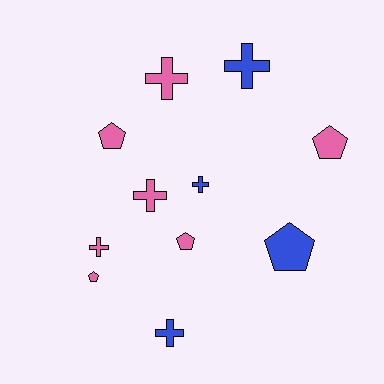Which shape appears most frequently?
Cross, with 6 objects.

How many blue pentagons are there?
There is 1 blue pentagon.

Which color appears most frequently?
Pink, with 7 objects.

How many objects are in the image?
There are 11 objects.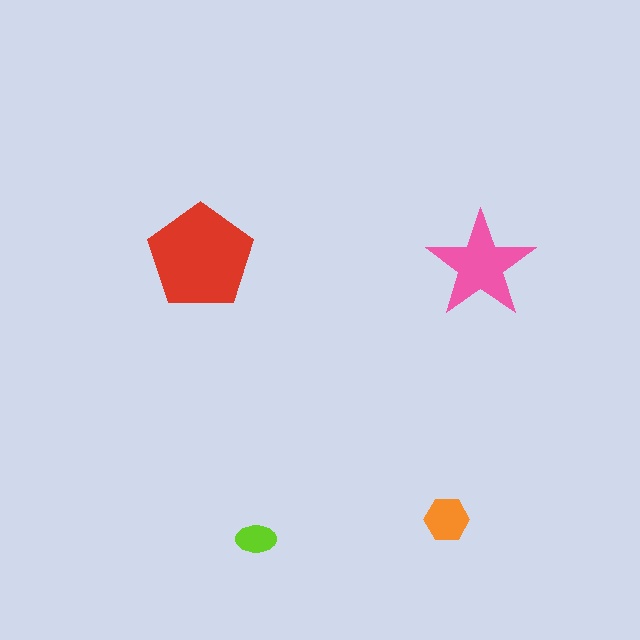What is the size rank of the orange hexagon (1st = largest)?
3rd.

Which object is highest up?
The red pentagon is topmost.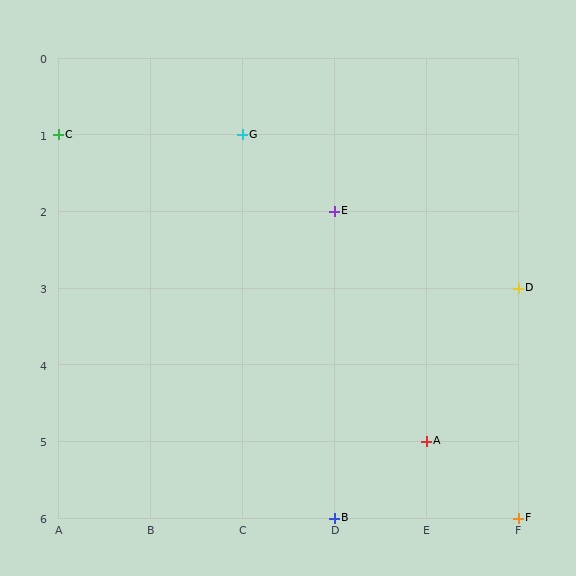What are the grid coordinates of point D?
Point D is at grid coordinates (F, 3).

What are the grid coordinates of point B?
Point B is at grid coordinates (D, 6).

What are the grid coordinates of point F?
Point F is at grid coordinates (F, 6).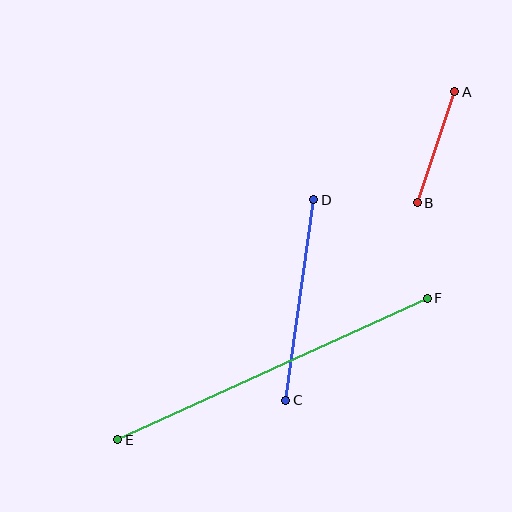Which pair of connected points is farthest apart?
Points E and F are farthest apart.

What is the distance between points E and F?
The distance is approximately 340 pixels.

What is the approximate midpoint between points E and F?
The midpoint is at approximately (272, 369) pixels.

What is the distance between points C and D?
The distance is approximately 202 pixels.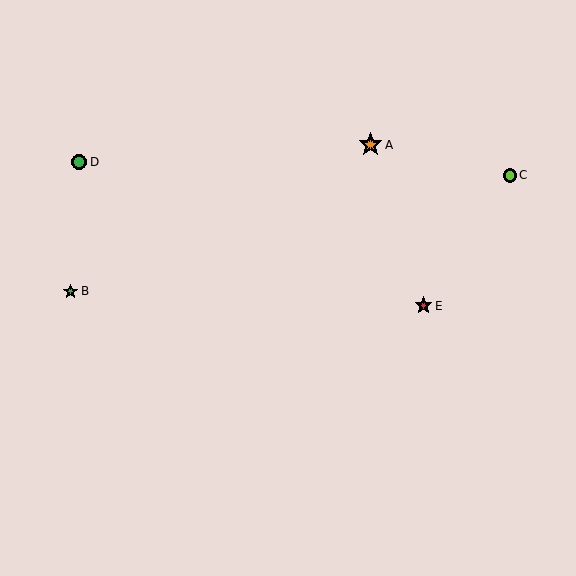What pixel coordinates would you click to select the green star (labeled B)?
Click at (71, 291) to select the green star B.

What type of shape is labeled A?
Shape A is an orange star.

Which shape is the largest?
The orange star (labeled A) is the largest.